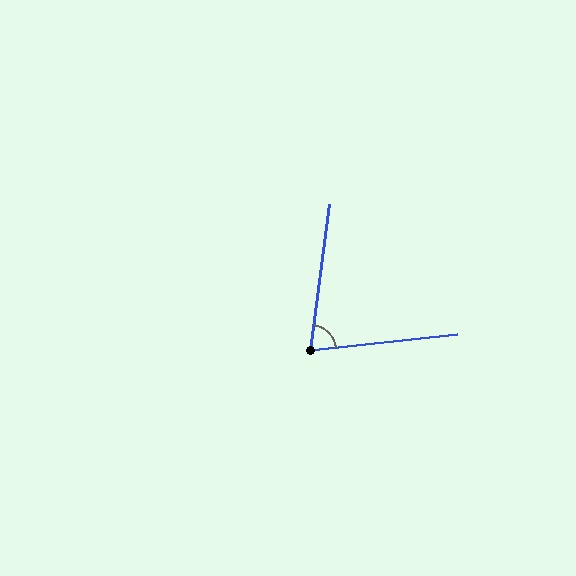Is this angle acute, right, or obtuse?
It is acute.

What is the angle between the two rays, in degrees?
Approximately 76 degrees.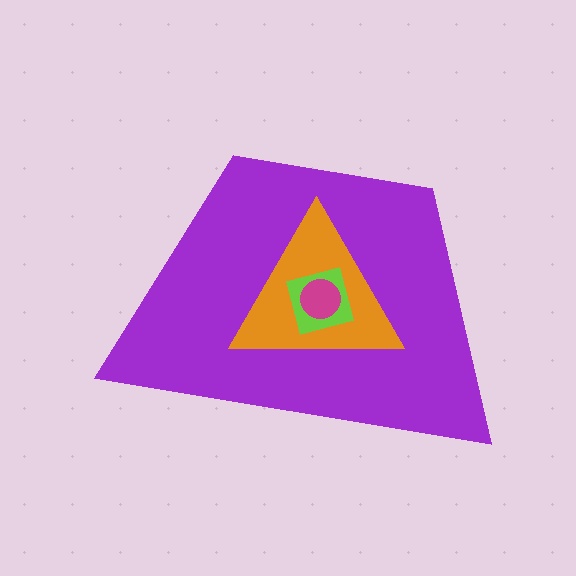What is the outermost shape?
The purple trapezoid.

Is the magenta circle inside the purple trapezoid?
Yes.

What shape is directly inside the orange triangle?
The lime square.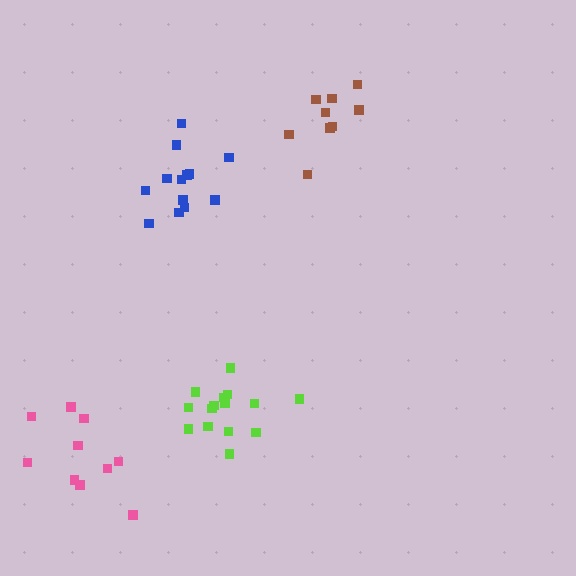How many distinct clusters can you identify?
There are 4 distinct clusters.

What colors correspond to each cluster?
The clusters are colored: lime, pink, blue, brown.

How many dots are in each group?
Group 1: 15 dots, Group 2: 10 dots, Group 3: 13 dots, Group 4: 9 dots (47 total).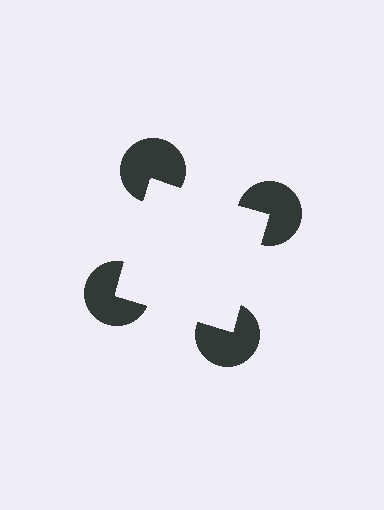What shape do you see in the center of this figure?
An illusory square — its edges are inferred from the aligned wedge cuts in the pac-man discs, not physically drawn.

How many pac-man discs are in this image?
There are 4 — one at each vertex of the illusory square.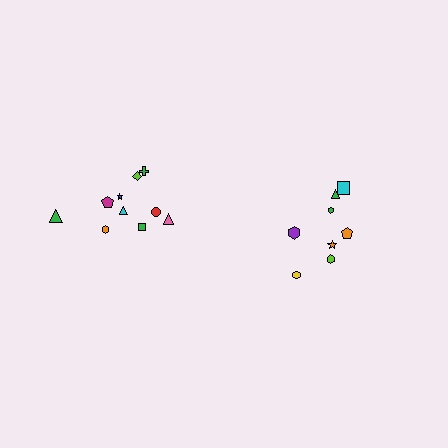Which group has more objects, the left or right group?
The left group.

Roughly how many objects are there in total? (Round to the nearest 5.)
Roughly 20 objects in total.